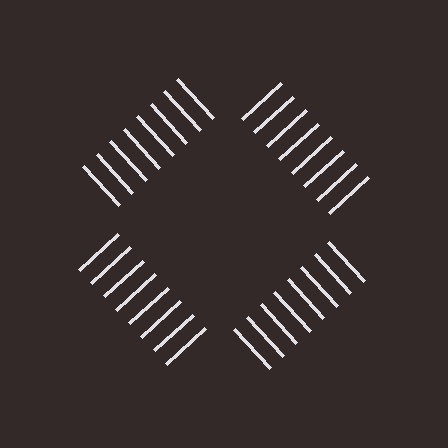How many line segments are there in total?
32 — 8 along each of the 4 edges.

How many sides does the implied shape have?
4 sides — the line-ends trace a square.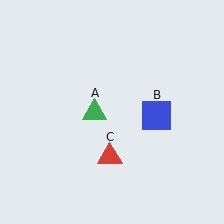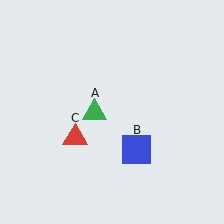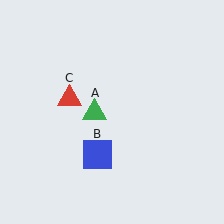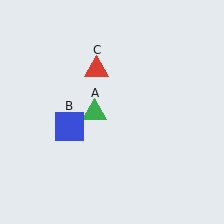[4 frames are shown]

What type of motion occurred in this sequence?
The blue square (object B), red triangle (object C) rotated clockwise around the center of the scene.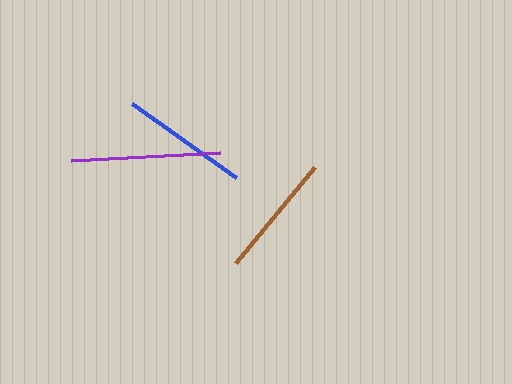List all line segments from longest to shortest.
From longest to shortest: purple, blue, brown.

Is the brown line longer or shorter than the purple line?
The purple line is longer than the brown line.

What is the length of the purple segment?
The purple segment is approximately 150 pixels long.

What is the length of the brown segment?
The brown segment is approximately 124 pixels long.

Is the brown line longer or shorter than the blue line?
The blue line is longer than the brown line.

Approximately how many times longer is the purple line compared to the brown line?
The purple line is approximately 1.2 times the length of the brown line.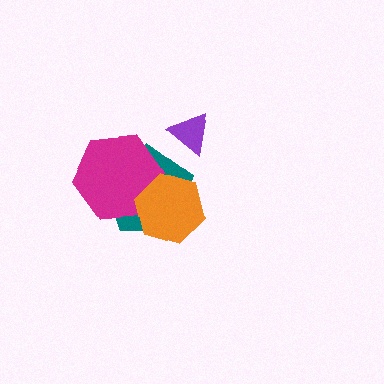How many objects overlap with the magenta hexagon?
2 objects overlap with the magenta hexagon.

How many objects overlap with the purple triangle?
0 objects overlap with the purple triangle.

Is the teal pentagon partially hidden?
Yes, it is partially covered by another shape.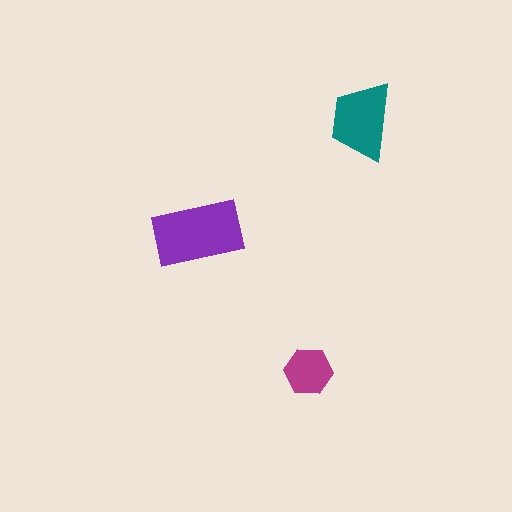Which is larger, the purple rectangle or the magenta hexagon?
The purple rectangle.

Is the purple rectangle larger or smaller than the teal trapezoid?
Larger.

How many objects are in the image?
There are 3 objects in the image.